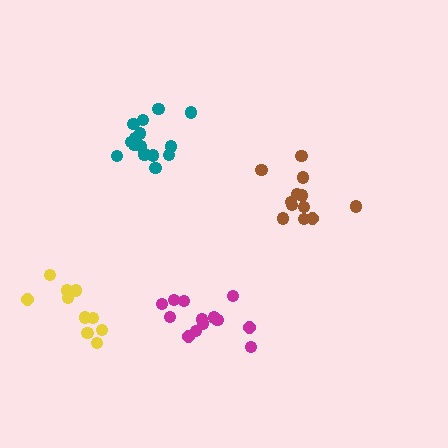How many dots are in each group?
Group 1: 16 dots, Group 2: 12 dots, Group 3: 10 dots, Group 4: 13 dots (51 total).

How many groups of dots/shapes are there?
There are 4 groups.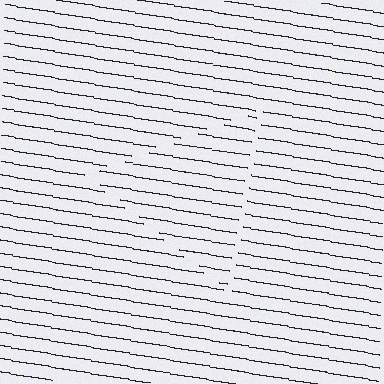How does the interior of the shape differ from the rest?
The interior of the shape contains the same grating, shifted by half a period — the contour is defined by the phase discontinuity where line-ends from the inner and outer gratings abut.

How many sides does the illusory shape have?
3 sides — the line-ends trace a triangle.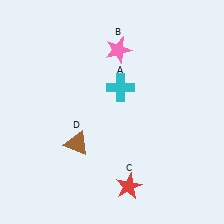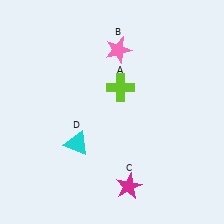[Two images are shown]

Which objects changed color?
A changed from cyan to lime. C changed from red to magenta. D changed from brown to cyan.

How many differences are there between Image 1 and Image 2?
There are 3 differences between the two images.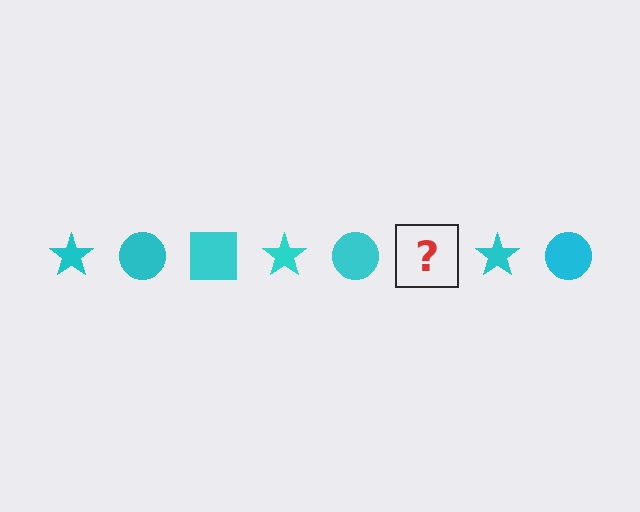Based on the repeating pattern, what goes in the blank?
The blank should be a cyan square.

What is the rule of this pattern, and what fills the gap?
The rule is that the pattern cycles through star, circle, square shapes in cyan. The gap should be filled with a cyan square.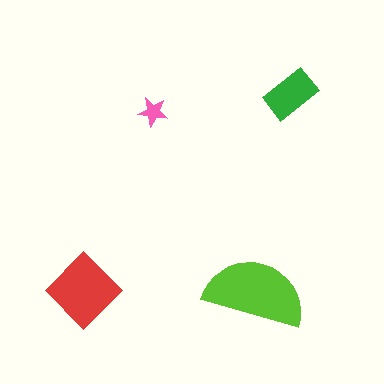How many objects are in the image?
There are 4 objects in the image.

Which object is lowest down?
The red diamond is bottommost.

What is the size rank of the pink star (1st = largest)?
4th.